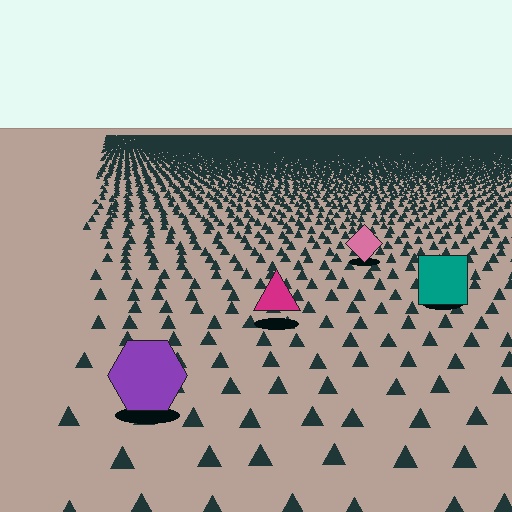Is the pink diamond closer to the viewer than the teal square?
No. The teal square is closer — you can tell from the texture gradient: the ground texture is coarser near it.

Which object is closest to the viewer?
The purple hexagon is closest. The texture marks near it are larger and more spread out.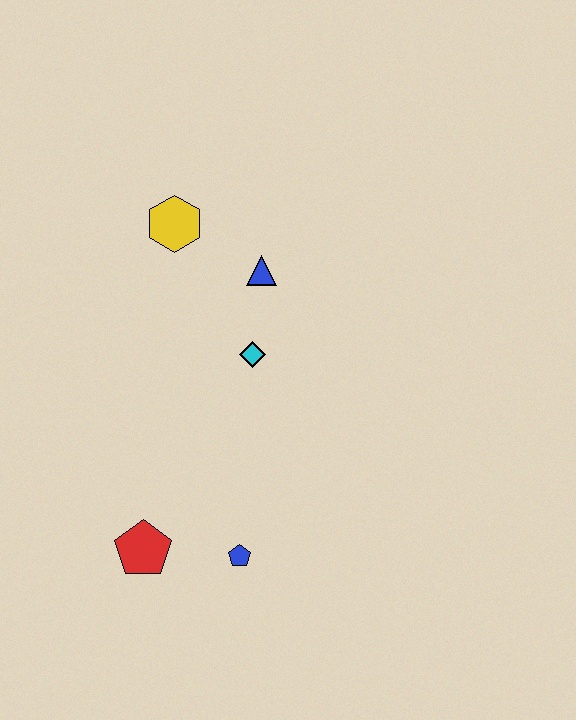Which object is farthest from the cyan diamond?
The red pentagon is farthest from the cyan diamond.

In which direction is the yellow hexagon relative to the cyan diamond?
The yellow hexagon is above the cyan diamond.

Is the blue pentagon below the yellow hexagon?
Yes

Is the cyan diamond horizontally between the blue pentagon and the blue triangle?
Yes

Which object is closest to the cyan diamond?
The blue triangle is closest to the cyan diamond.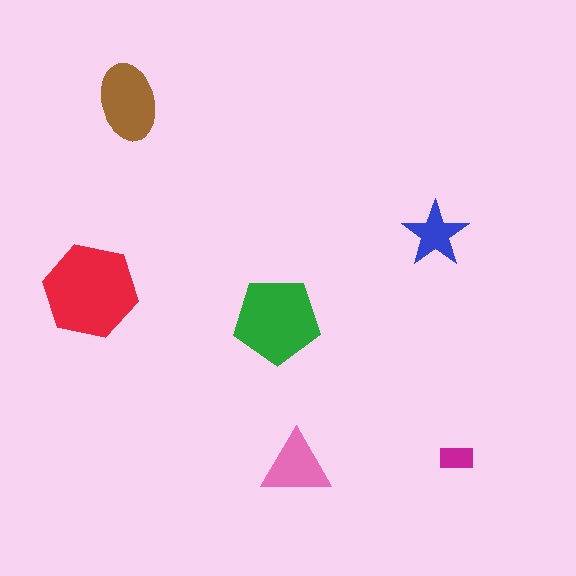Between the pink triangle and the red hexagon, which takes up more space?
The red hexagon.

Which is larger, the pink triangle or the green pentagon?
The green pentagon.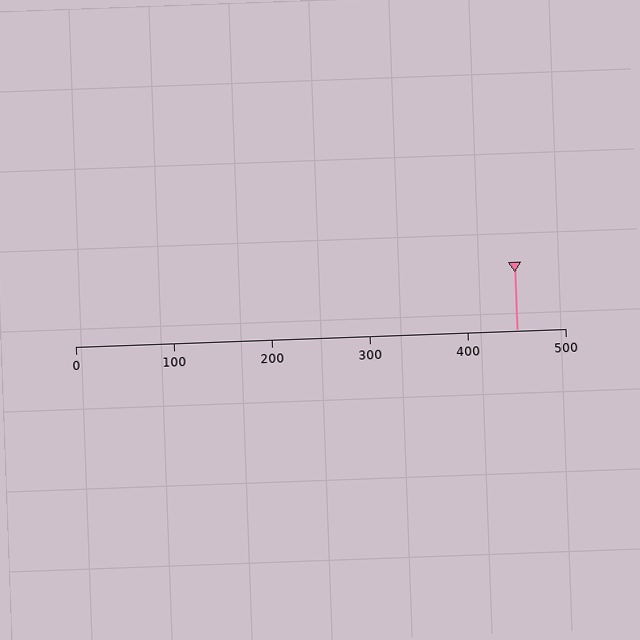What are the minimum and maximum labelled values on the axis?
The axis runs from 0 to 500.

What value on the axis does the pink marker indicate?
The marker indicates approximately 450.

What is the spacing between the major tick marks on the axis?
The major ticks are spaced 100 apart.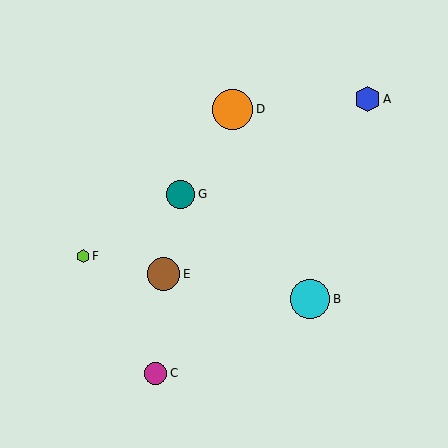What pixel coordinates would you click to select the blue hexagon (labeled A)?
Click at (367, 99) to select the blue hexagon A.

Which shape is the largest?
The orange circle (labeled D) is the largest.